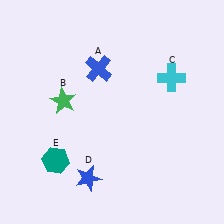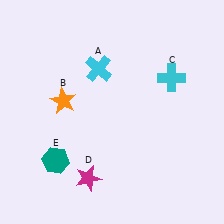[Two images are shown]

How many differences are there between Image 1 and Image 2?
There are 3 differences between the two images.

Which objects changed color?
A changed from blue to cyan. B changed from green to orange. D changed from blue to magenta.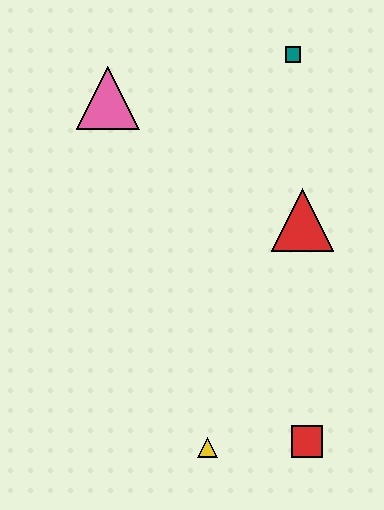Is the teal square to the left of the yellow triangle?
No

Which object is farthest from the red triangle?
The yellow triangle is farthest from the red triangle.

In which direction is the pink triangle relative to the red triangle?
The pink triangle is to the left of the red triangle.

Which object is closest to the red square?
The yellow triangle is closest to the red square.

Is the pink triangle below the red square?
No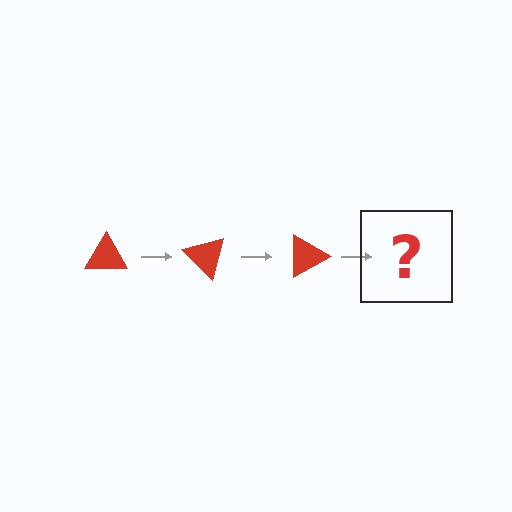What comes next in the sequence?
The next element should be a red triangle rotated 135 degrees.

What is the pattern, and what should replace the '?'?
The pattern is that the triangle rotates 45 degrees each step. The '?' should be a red triangle rotated 135 degrees.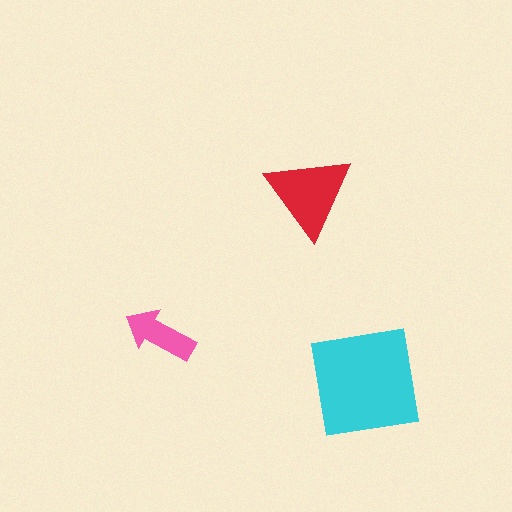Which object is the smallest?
The pink arrow.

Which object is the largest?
The cyan square.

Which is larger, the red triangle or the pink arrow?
The red triangle.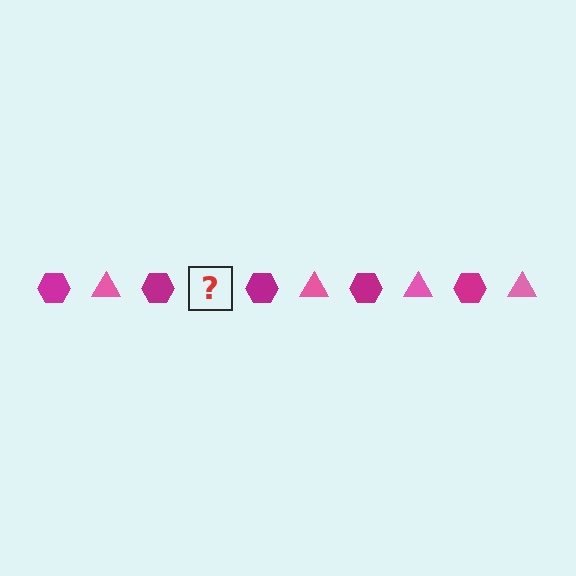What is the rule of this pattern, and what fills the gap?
The rule is that the pattern alternates between magenta hexagon and pink triangle. The gap should be filled with a pink triangle.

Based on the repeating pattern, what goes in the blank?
The blank should be a pink triangle.